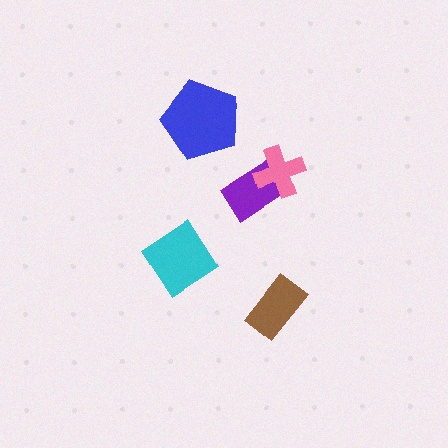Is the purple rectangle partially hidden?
Yes, it is partially covered by another shape.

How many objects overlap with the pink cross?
1 object overlaps with the pink cross.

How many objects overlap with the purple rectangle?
1 object overlaps with the purple rectangle.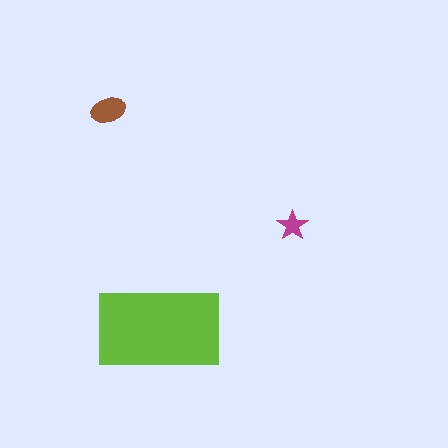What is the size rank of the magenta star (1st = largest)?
3rd.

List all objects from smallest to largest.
The magenta star, the brown ellipse, the lime rectangle.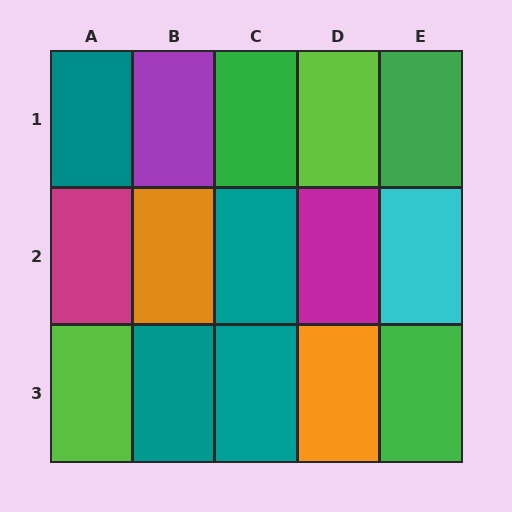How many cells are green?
3 cells are green.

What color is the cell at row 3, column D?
Orange.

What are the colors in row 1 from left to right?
Teal, purple, green, lime, green.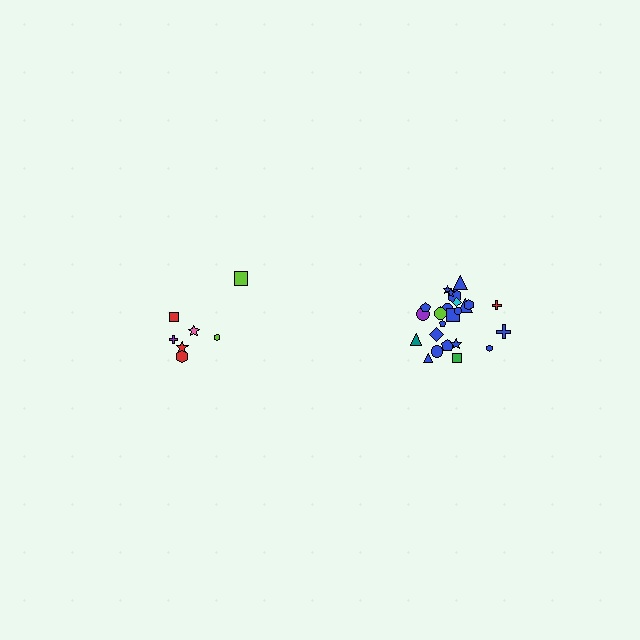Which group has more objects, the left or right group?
The right group.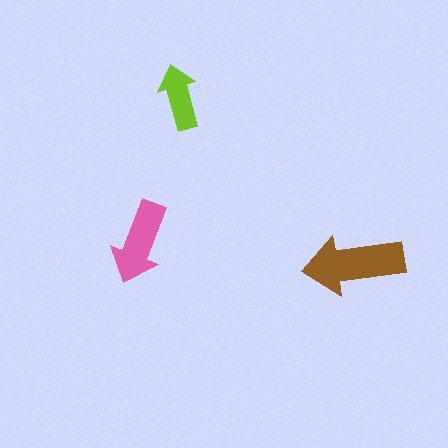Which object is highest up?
The lime arrow is topmost.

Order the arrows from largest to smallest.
the brown one, the pink one, the lime one.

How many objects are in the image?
There are 3 objects in the image.